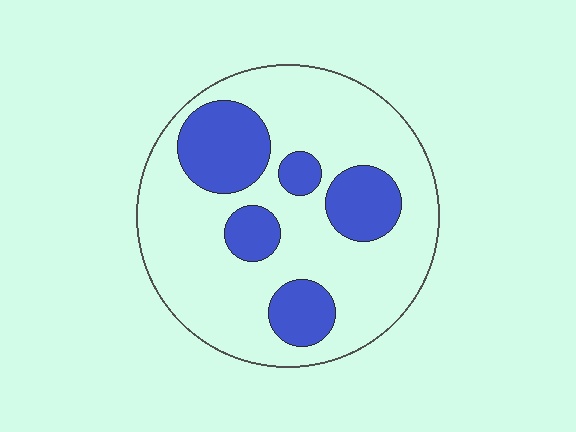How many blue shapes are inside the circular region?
5.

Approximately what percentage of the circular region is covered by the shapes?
Approximately 25%.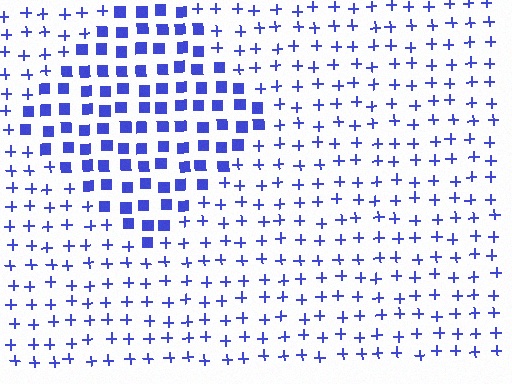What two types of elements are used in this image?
The image uses squares inside the diamond region and plus signs outside it.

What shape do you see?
I see a diamond.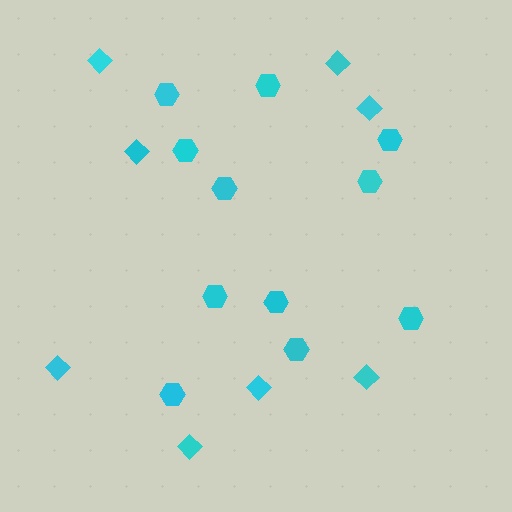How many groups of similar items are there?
There are 2 groups: one group of hexagons (11) and one group of diamonds (8).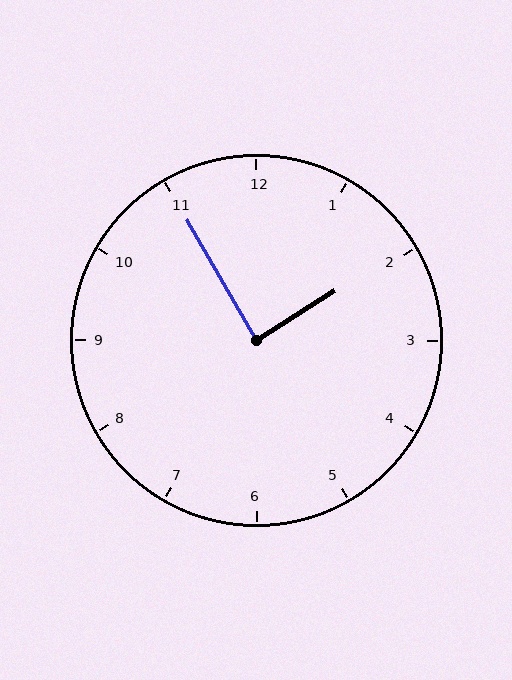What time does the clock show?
1:55.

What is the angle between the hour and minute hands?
Approximately 88 degrees.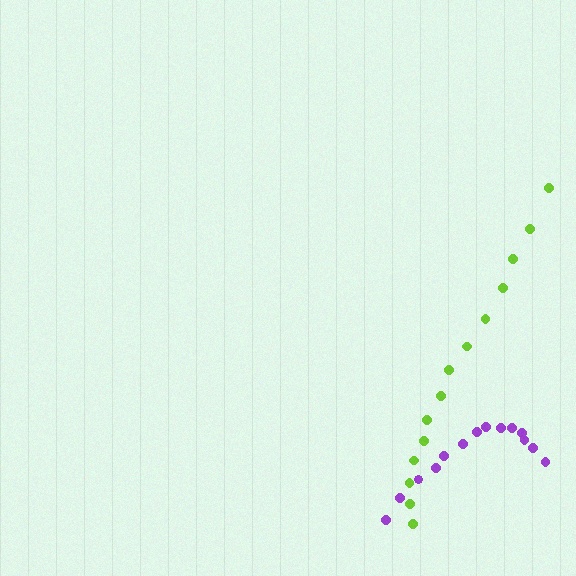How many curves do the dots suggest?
There are 2 distinct paths.